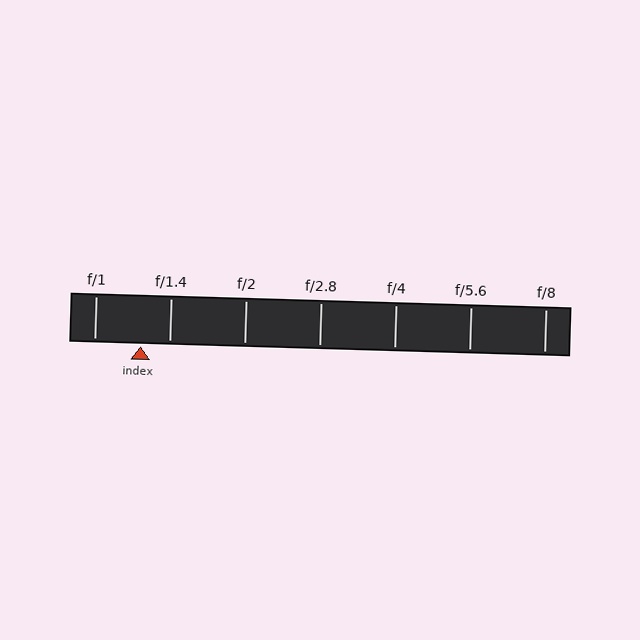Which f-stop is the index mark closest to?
The index mark is closest to f/1.4.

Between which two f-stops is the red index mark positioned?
The index mark is between f/1 and f/1.4.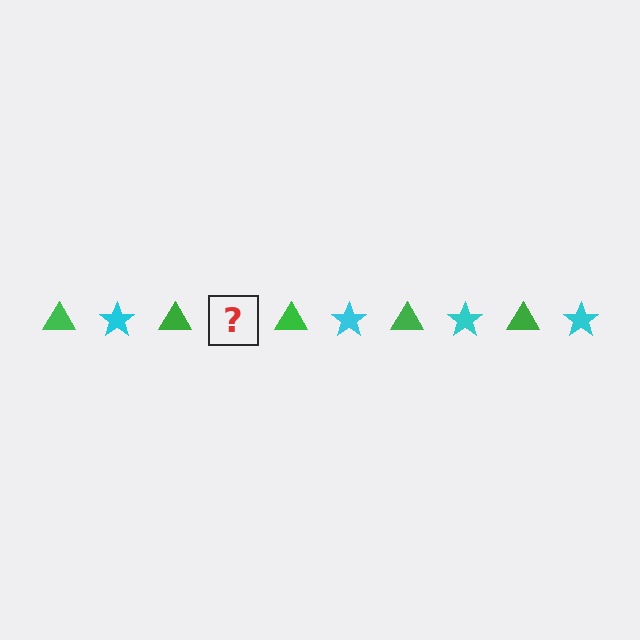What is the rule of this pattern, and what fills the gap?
The rule is that the pattern alternates between green triangle and cyan star. The gap should be filled with a cyan star.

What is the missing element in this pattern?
The missing element is a cyan star.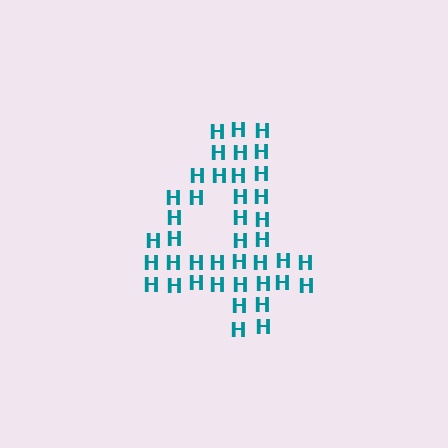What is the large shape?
The large shape is the digit 4.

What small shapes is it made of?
It is made of small letter H's.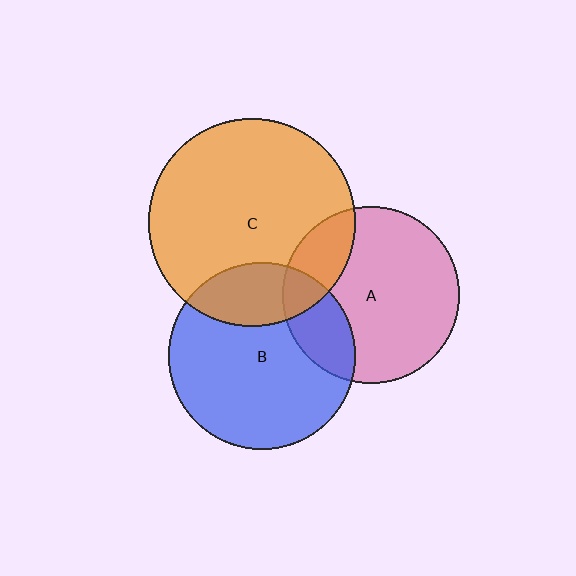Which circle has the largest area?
Circle C (orange).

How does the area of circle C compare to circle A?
Approximately 1.4 times.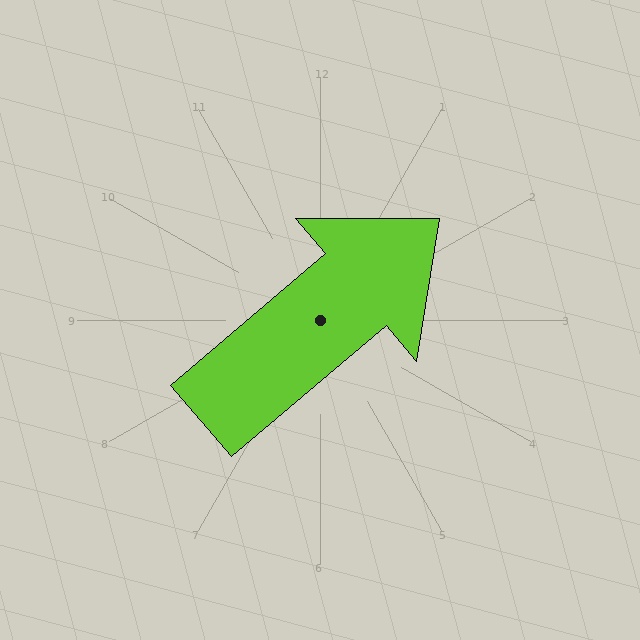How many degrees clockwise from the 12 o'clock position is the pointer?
Approximately 50 degrees.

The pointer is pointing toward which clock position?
Roughly 2 o'clock.